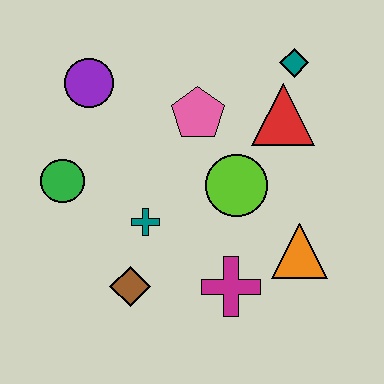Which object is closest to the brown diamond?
The teal cross is closest to the brown diamond.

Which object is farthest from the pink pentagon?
The brown diamond is farthest from the pink pentagon.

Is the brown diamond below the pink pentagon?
Yes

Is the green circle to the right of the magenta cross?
No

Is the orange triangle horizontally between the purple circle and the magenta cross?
No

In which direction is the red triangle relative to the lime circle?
The red triangle is above the lime circle.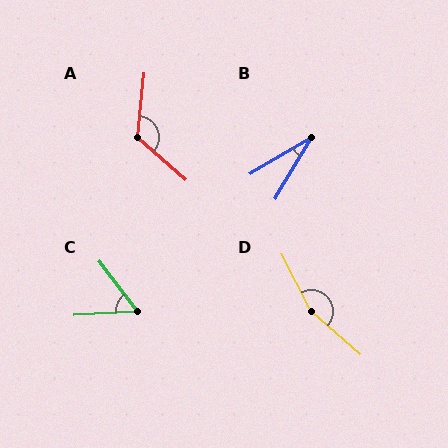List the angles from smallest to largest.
B (28°), C (56°), A (126°), D (159°).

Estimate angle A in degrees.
Approximately 126 degrees.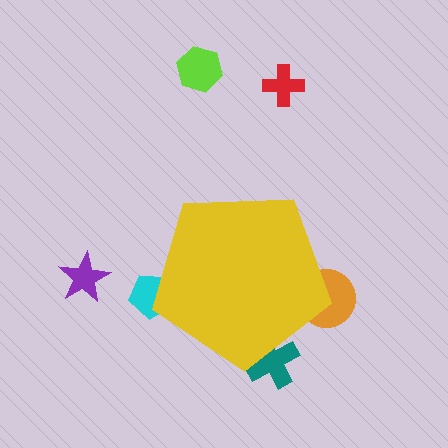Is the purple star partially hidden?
No, the purple star is fully visible.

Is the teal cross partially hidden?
Yes, the teal cross is partially hidden behind the yellow pentagon.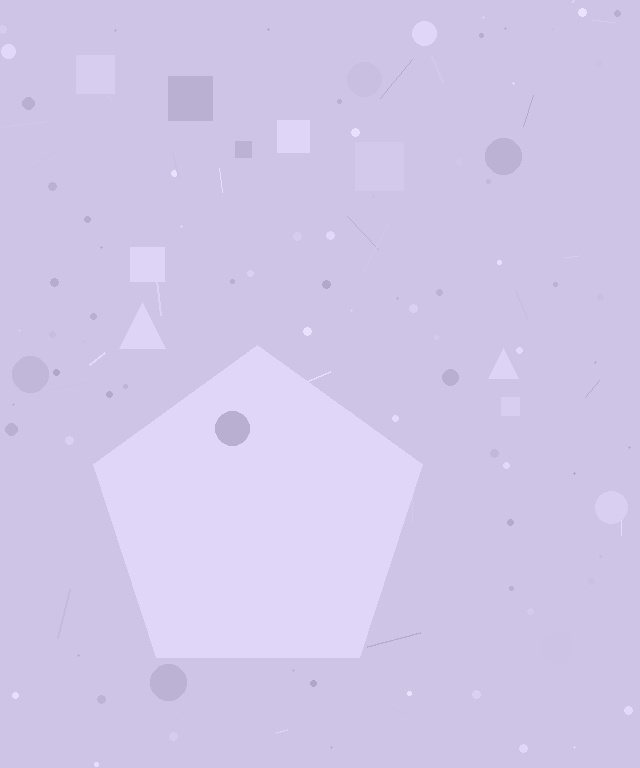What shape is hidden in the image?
A pentagon is hidden in the image.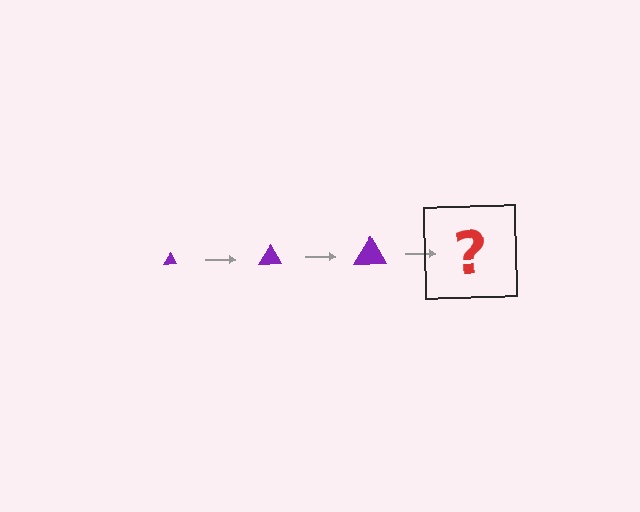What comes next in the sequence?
The next element should be a purple triangle, larger than the previous one.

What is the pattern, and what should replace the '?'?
The pattern is that the triangle gets progressively larger each step. The '?' should be a purple triangle, larger than the previous one.